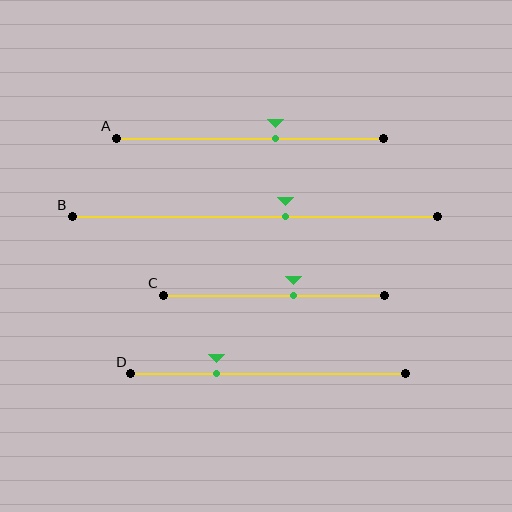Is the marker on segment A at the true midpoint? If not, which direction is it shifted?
No, the marker on segment A is shifted to the right by about 10% of the segment length.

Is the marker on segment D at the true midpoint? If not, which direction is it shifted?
No, the marker on segment D is shifted to the left by about 19% of the segment length.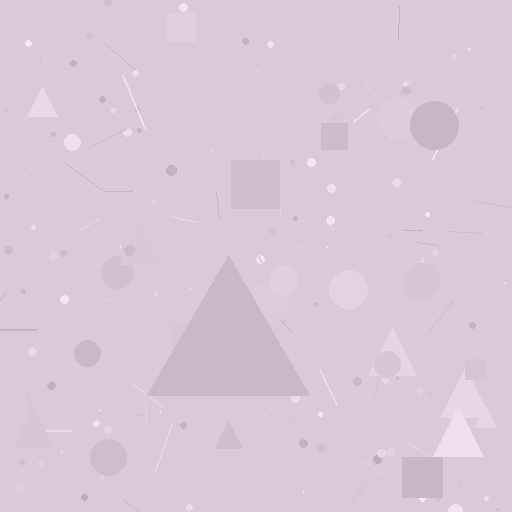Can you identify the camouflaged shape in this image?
The camouflaged shape is a triangle.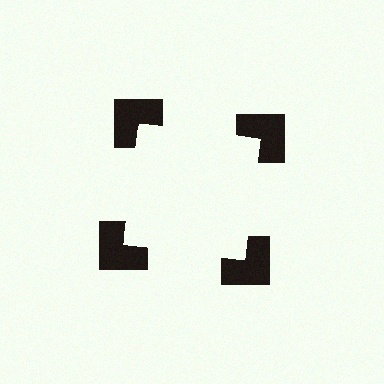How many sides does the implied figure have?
4 sides.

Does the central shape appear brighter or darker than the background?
It typically appears slightly brighter than the background, even though no actual brightness change is drawn.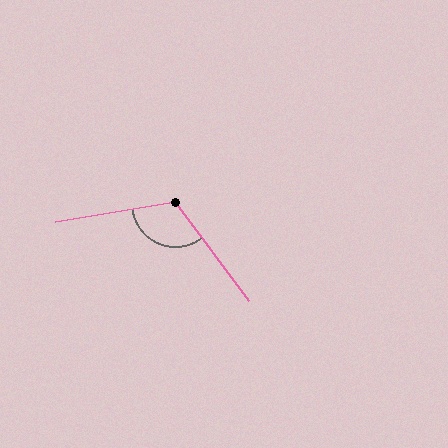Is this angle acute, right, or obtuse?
It is obtuse.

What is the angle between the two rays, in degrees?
Approximately 118 degrees.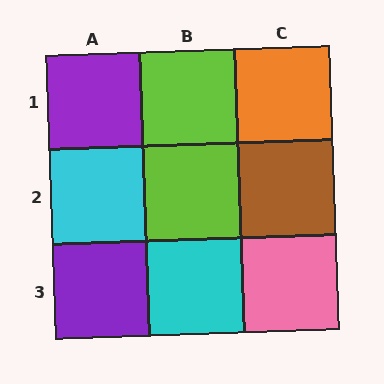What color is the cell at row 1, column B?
Lime.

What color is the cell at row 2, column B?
Lime.